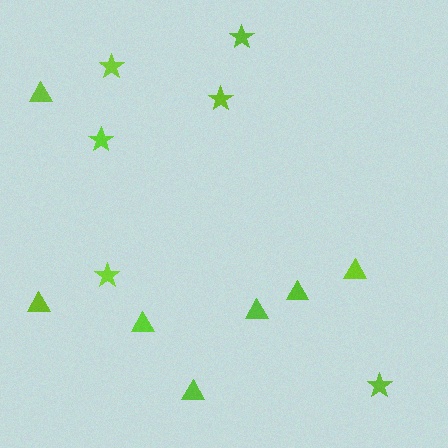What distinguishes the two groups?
There are 2 groups: one group of triangles (7) and one group of stars (6).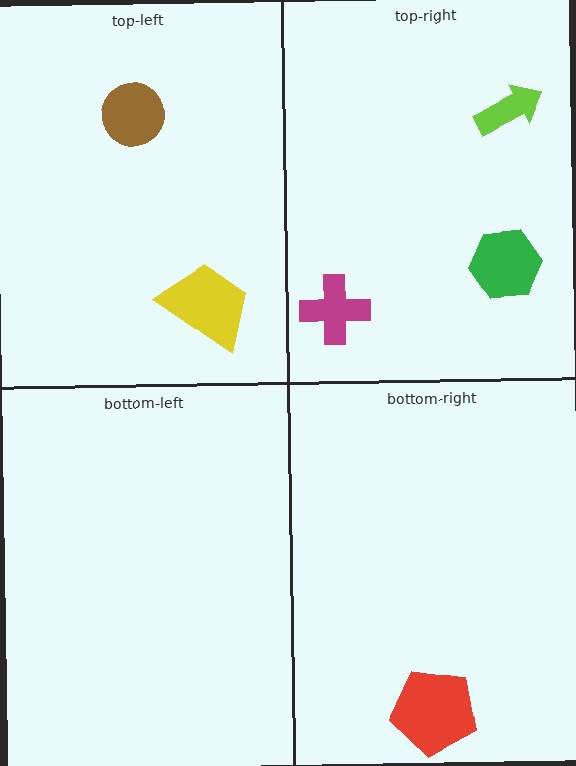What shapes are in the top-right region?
The green hexagon, the magenta cross, the lime arrow.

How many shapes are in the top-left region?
2.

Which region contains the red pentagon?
The bottom-right region.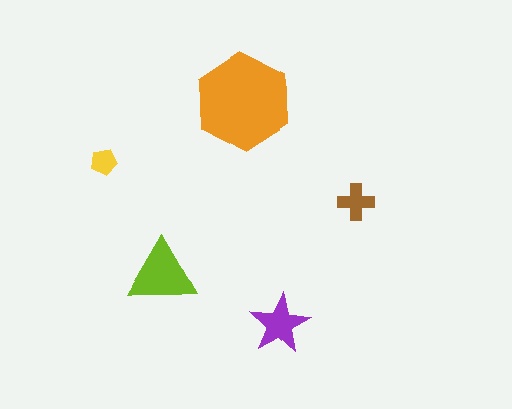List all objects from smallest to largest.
The yellow pentagon, the brown cross, the purple star, the lime triangle, the orange hexagon.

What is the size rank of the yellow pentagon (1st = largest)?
5th.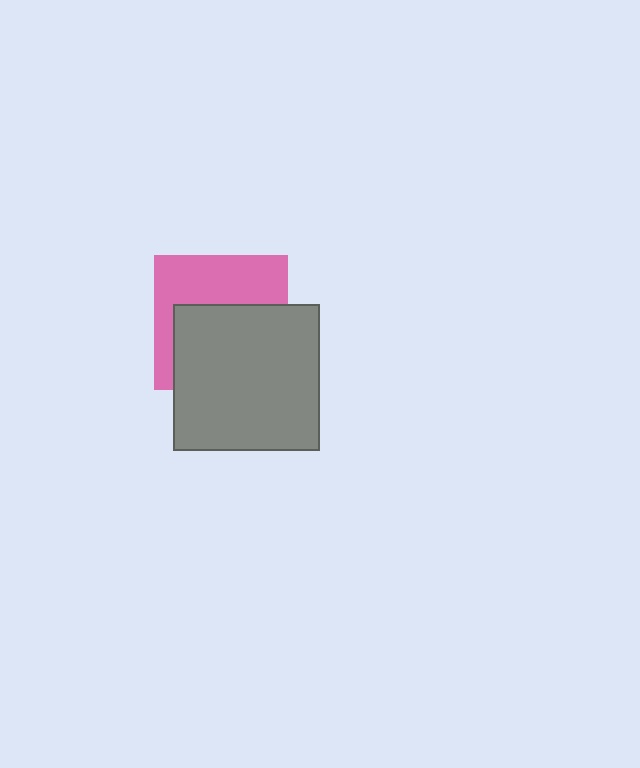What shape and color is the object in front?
The object in front is a gray square.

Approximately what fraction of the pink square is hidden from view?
Roughly 55% of the pink square is hidden behind the gray square.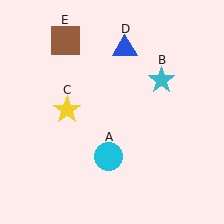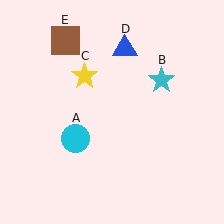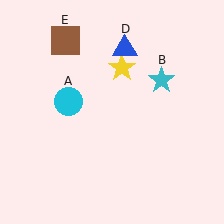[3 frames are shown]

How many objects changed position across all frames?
2 objects changed position: cyan circle (object A), yellow star (object C).